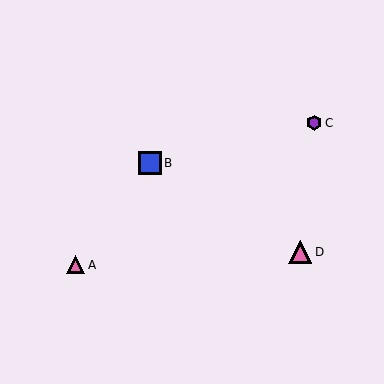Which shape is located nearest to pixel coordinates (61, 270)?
The pink triangle (labeled A) at (75, 265) is nearest to that location.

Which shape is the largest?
The blue square (labeled B) is the largest.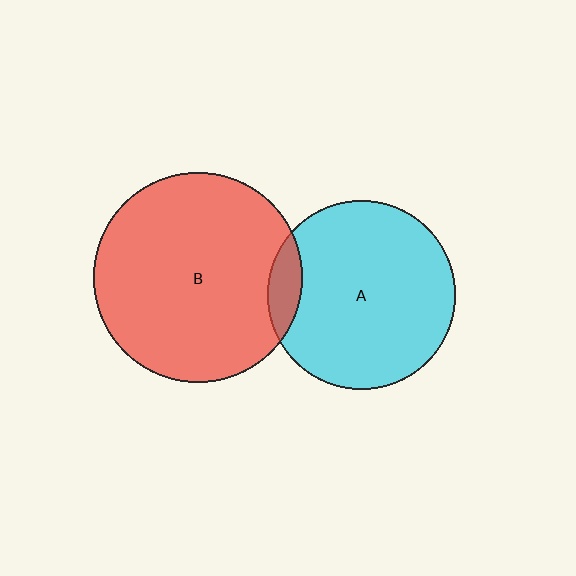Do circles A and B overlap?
Yes.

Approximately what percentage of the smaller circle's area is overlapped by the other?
Approximately 10%.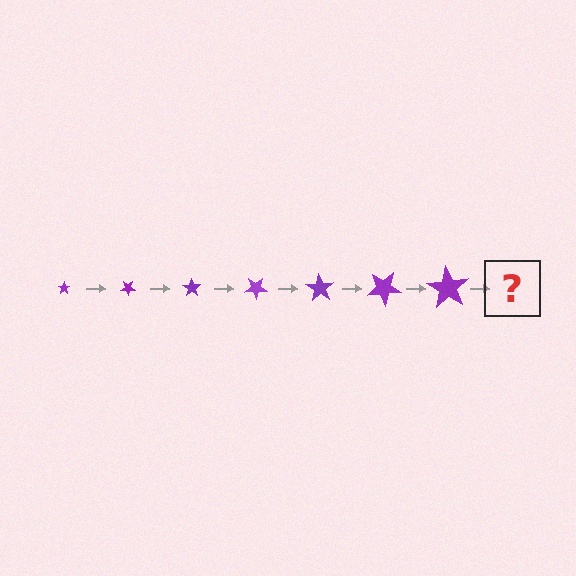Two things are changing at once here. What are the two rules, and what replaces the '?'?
The two rules are that the star grows larger each step and it rotates 35 degrees each step. The '?' should be a star, larger than the previous one and rotated 245 degrees from the start.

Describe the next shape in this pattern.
It should be a star, larger than the previous one and rotated 245 degrees from the start.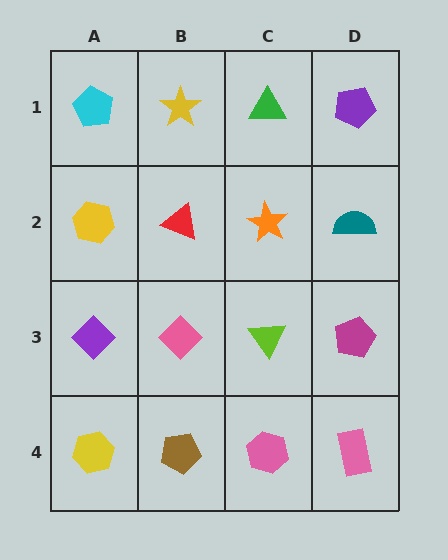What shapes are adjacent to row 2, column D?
A purple pentagon (row 1, column D), a magenta pentagon (row 3, column D), an orange star (row 2, column C).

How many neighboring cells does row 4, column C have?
3.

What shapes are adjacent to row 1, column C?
An orange star (row 2, column C), a yellow star (row 1, column B), a purple pentagon (row 1, column D).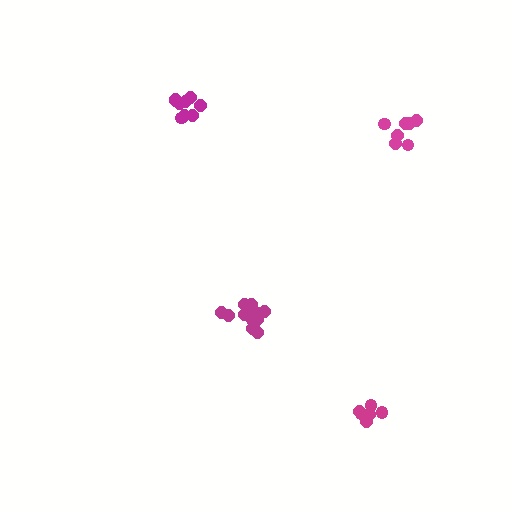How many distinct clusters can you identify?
There are 4 distinct clusters.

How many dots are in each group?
Group 1: 9 dots, Group 2: 7 dots, Group 3: 12 dots, Group 4: 7 dots (35 total).